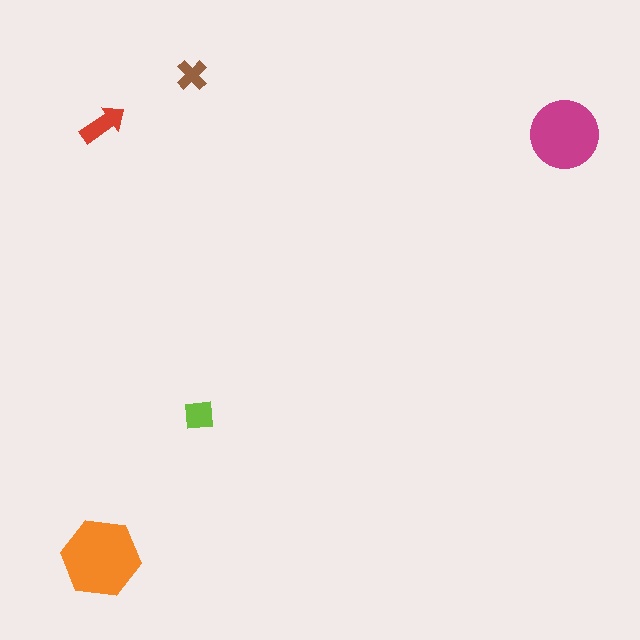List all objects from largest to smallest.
The orange hexagon, the magenta circle, the red arrow, the lime square, the brown cross.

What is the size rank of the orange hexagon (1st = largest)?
1st.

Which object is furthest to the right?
The magenta circle is rightmost.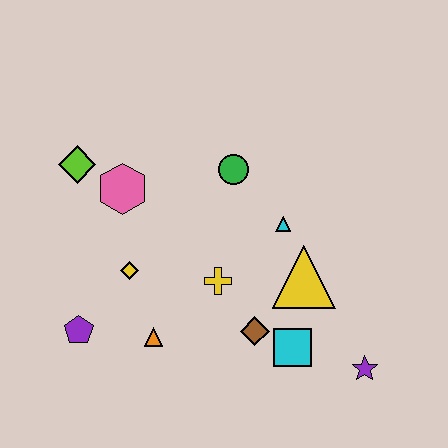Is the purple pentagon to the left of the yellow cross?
Yes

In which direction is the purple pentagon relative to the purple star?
The purple pentagon is to the left of the purple star.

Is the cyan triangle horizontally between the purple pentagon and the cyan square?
Yes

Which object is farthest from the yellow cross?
The lime diamond is farthest from the yellow cross.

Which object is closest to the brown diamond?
The cyan square is closest to the brown diamond.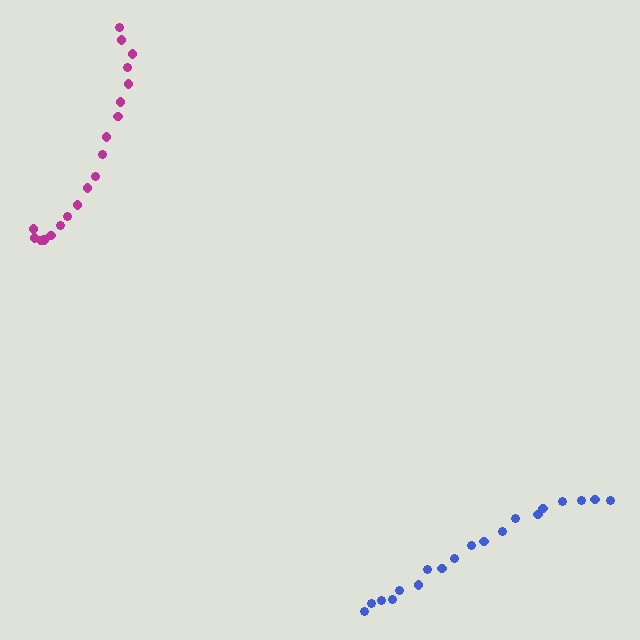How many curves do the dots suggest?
There are 2 distinct paths.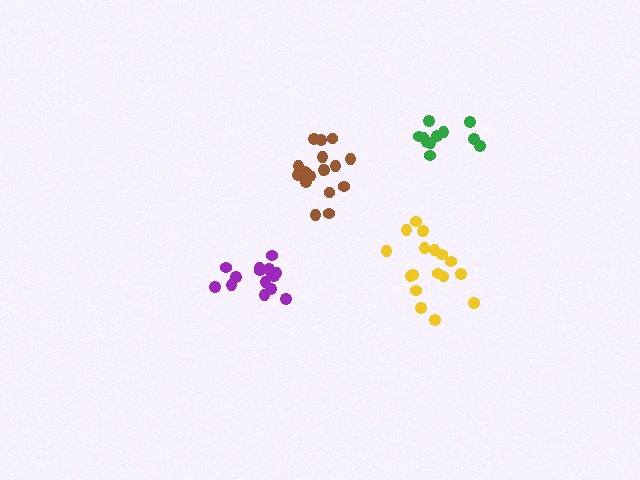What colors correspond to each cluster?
The clusters are colored: green, purple, yellow, brown.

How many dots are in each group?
Group 1: 11 dots, Group 2: 15 dots, Group 3: 17 dots, Group 4: 17 dots (60 total).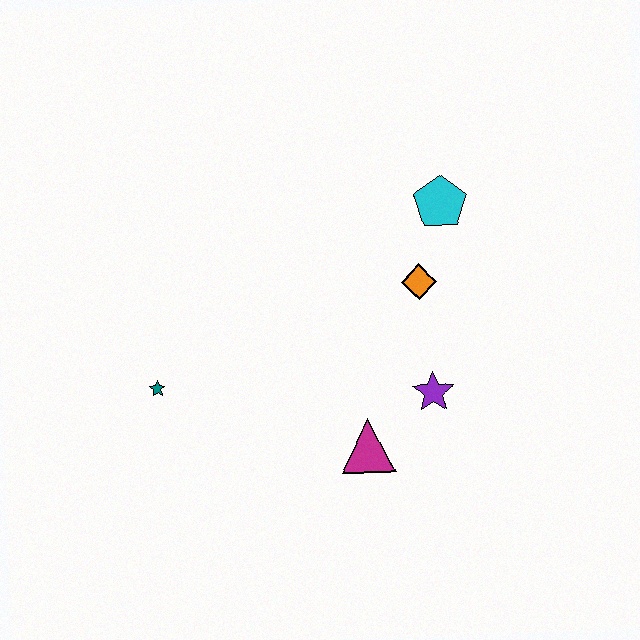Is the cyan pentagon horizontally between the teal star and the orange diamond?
No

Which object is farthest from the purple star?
The teal star is farthest from the purple star.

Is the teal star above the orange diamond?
No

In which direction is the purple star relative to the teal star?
The purple star is to the right of the teal star.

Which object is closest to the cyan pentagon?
The orange diamond is closest to the cyan pentagon.